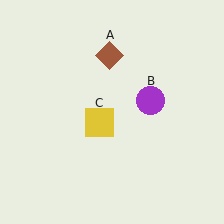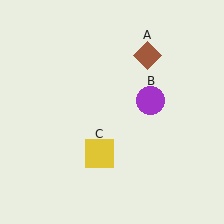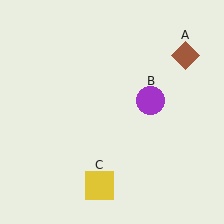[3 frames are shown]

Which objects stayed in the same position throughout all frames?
Purple circle (object B) remained stationary.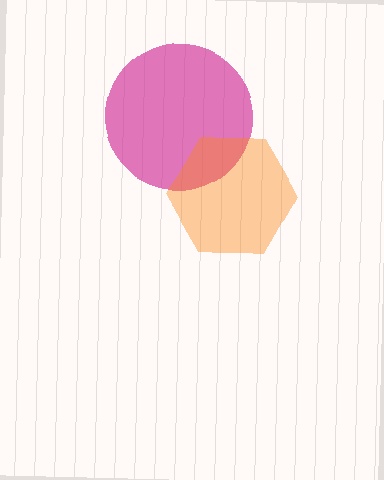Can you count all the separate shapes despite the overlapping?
Yes, there are 2 separate shapes.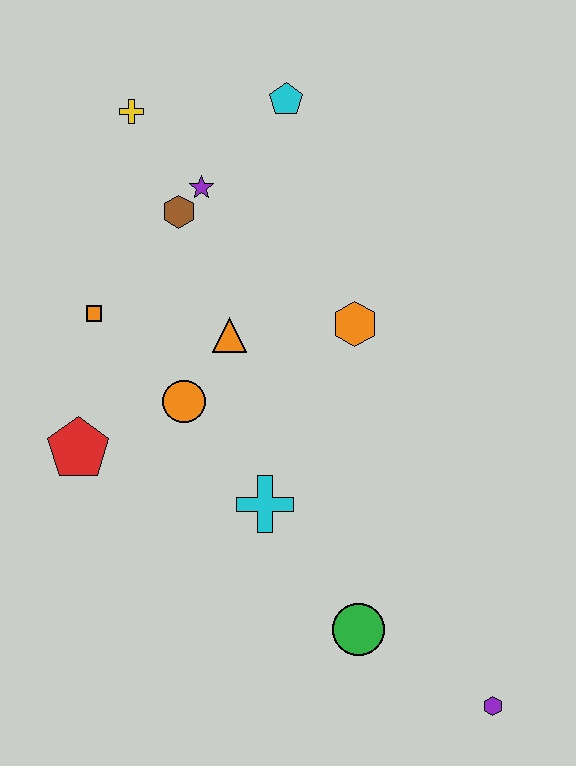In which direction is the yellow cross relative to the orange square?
The yellow cross is above the orange square.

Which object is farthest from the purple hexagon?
The yellow cross is farthest from the purple hexagon.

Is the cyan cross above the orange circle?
No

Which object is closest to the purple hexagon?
The green circle is closest to the purple hexagon.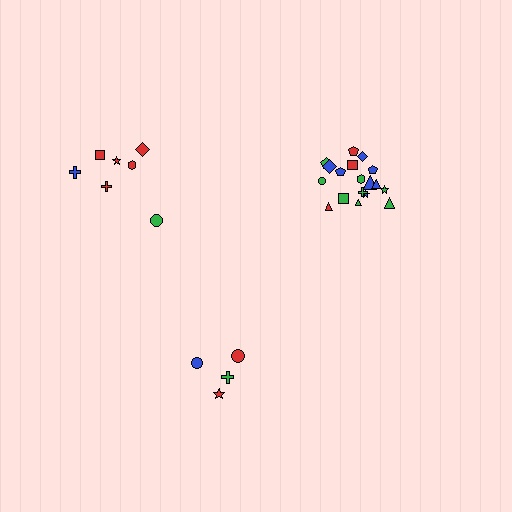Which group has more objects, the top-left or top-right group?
The top-right group.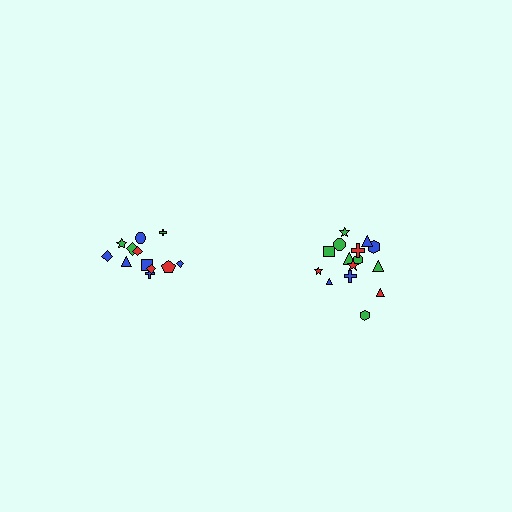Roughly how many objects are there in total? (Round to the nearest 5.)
Roughly 25 objects in total.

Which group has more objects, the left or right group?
The right group.